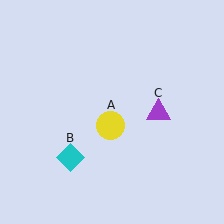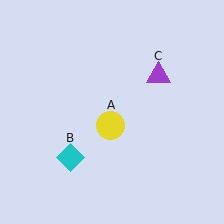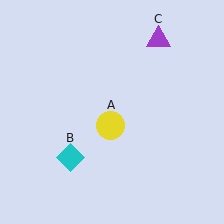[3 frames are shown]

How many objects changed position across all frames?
1 object changed position: purple triangle (object C).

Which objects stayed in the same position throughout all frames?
Yellow circle (object A) and cyan diamond (object B) remained stationary.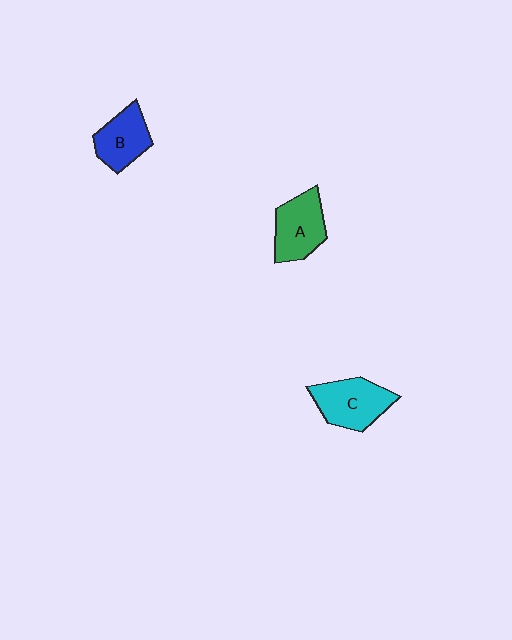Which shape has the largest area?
Shape C (cyan).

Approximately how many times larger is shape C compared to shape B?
Approximately 1.3 times.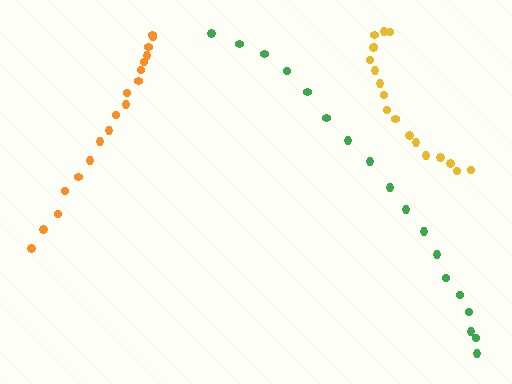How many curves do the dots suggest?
There are 3 distinct paths.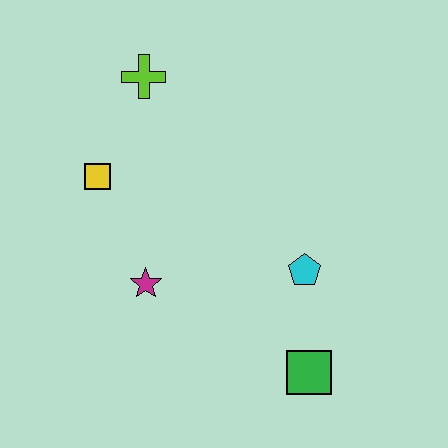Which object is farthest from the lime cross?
The green square is farthest from the lime cross.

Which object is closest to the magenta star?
The yellow square is closest to the magenta star.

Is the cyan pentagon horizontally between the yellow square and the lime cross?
No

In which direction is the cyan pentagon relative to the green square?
The cyan pentagon is above the green square.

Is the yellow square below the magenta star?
No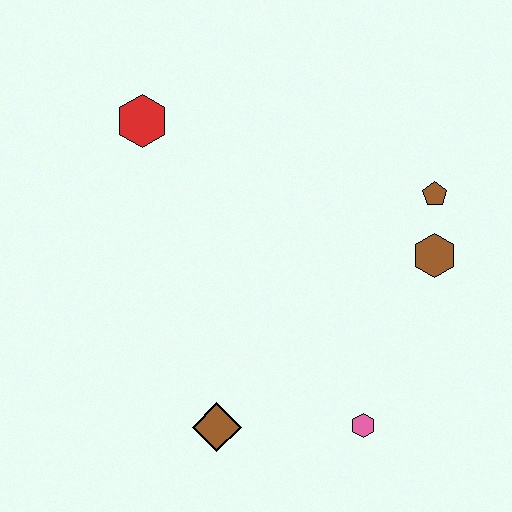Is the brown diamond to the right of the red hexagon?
Yes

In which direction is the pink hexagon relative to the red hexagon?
The pink hexagon is below the red hexagon.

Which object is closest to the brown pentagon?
The brown hexagon is closest to the brown pentagon.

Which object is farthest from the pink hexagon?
The red hexagon is farthest from the pink hexagon.